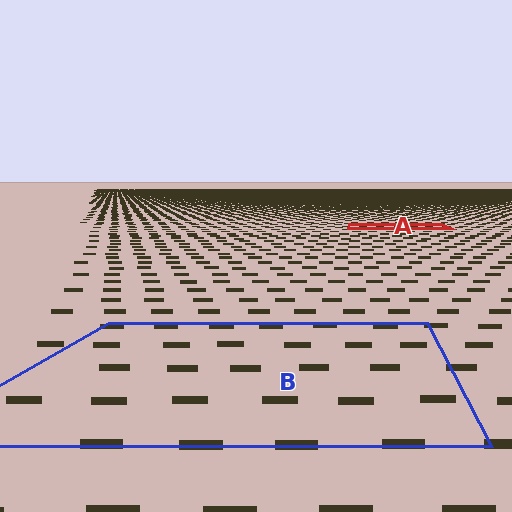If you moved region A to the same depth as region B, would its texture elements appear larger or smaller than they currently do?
They would appear larger. At a closer depth, the same texture elements are projected at a bigger on-screen size.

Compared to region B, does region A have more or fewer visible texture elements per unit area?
Region A has more texture elements per unit area — they are packed more densely because it is farther away.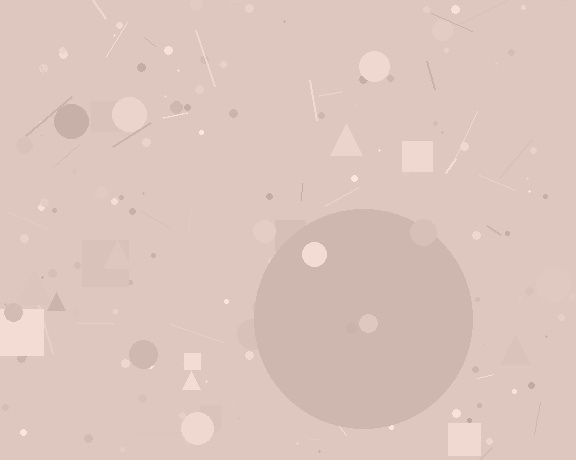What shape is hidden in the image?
A circle is hidden in the image.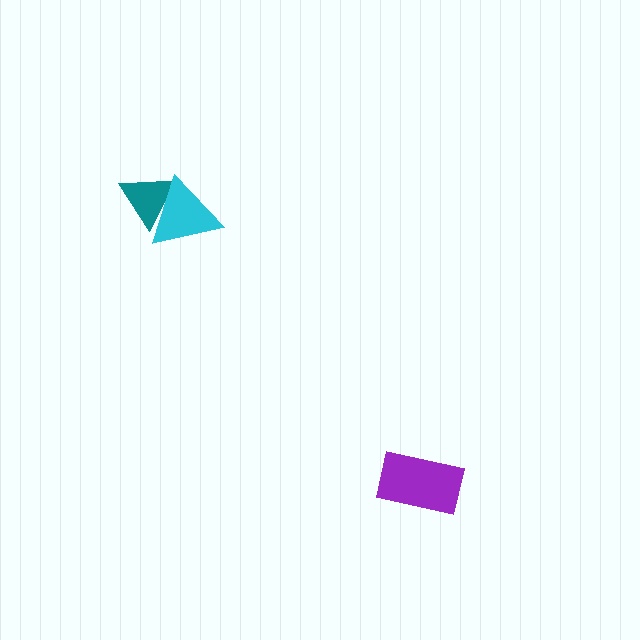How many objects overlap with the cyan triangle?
1 object overlaps with the cyan triangle.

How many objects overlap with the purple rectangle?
0 objects overlap with the purple rectangle.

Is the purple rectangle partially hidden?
No, no other shape covers it.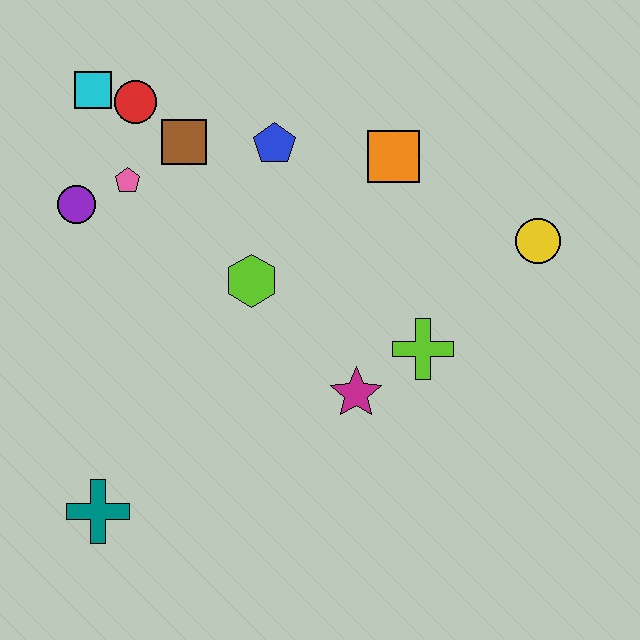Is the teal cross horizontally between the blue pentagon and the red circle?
No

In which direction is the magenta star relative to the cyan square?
The magenta star is below the cyan square.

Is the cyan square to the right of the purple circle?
Yes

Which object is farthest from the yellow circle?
The teal cross is farthest from the yellow circle.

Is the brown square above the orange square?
Yes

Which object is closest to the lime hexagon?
The blue pentagon is closest to the lime hexagon.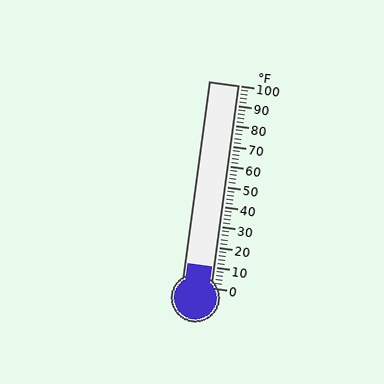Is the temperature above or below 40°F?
The temperature is below 40°F.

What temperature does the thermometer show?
The thermometer shows approximately 10°F.